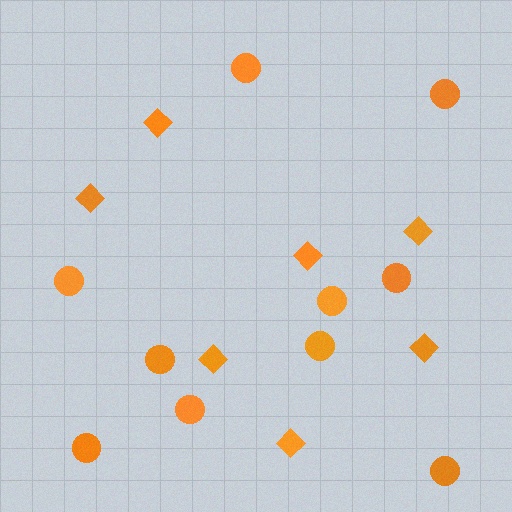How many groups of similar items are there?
There are 2 groups: one group of circles (10) and one group of diamonds (7).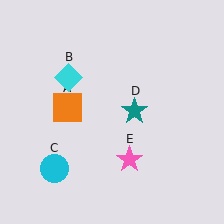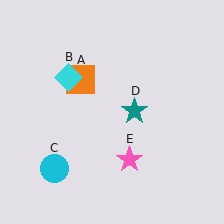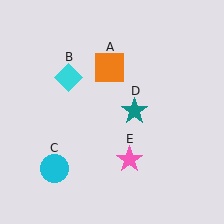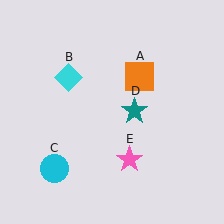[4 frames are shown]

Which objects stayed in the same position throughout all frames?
Cyan diamond (object B) and cyan circle (object C) and teal star (object D) and pink star (object E) remained stationary.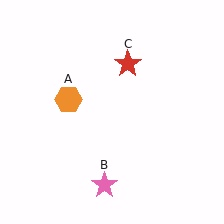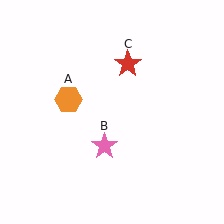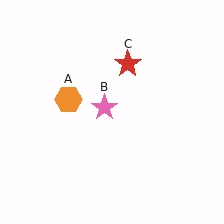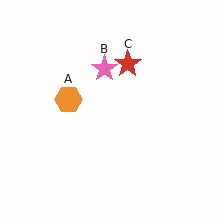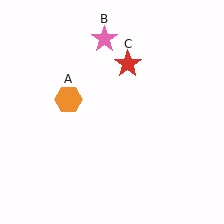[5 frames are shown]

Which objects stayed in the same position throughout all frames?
Orange hexagon (object A) and red star (object C) remained stationary.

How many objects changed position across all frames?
1 object changed position: pink star (object B).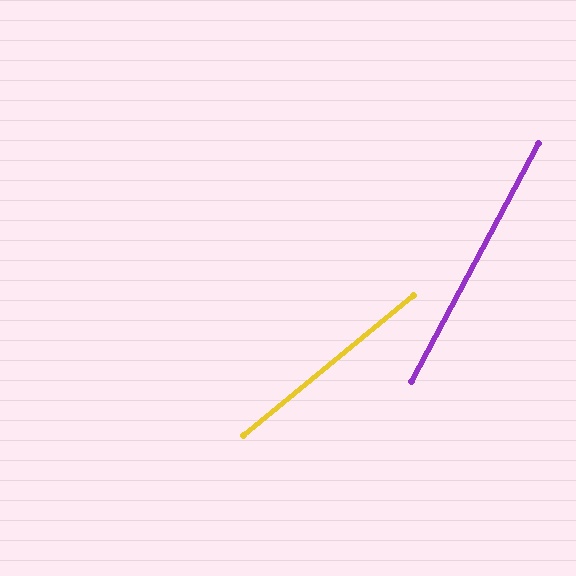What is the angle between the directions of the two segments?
Approximately 22 degrees.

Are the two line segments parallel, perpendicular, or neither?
Neither parallel nor perpendicular — they differ by about 22°.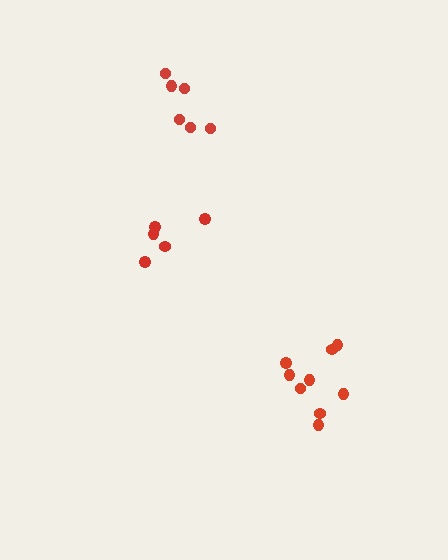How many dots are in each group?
Group 1: 6 dots, Group 2: 9 dots, Group 3: 5 dots (20 total).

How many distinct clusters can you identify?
There are 3 distinct clusters.